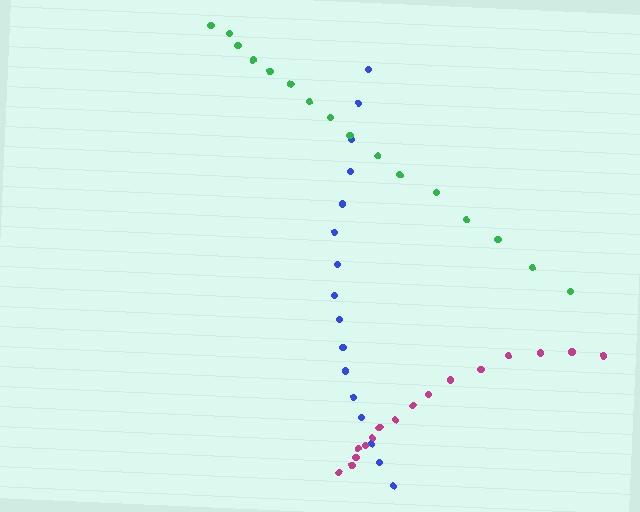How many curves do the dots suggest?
There are 3 distinct paths.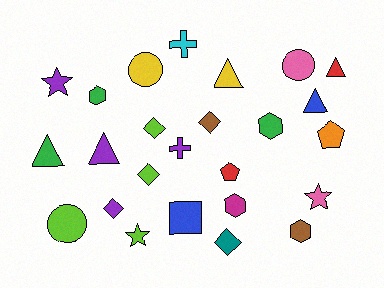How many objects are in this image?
There are 25 objects.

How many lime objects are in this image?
There are 4 lime objects.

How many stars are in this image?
There are 3 stars.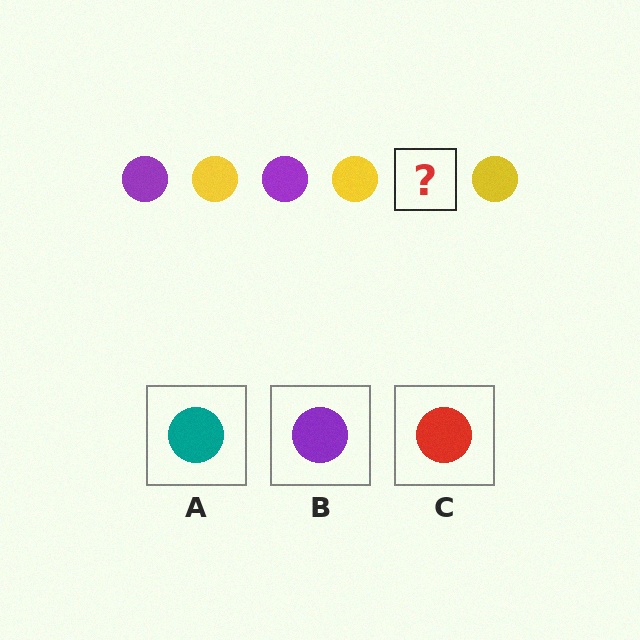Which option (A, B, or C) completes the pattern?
B.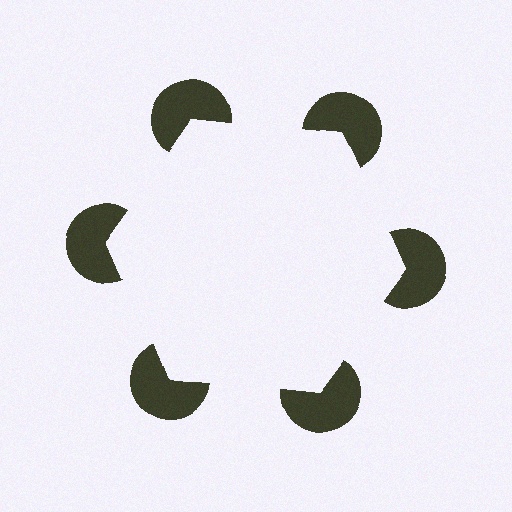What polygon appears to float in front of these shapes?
An illusory hexagon — its edges are inferred from the aligned wedge cuts in the pac-man discs, not physically drawn.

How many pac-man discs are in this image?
There are 6 — one at each vertex of the illusory hexagon.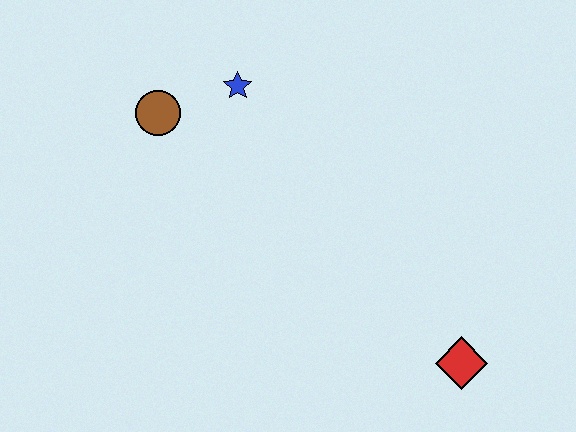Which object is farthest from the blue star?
The red diamond is farthest from the blue star.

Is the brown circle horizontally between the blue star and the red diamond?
No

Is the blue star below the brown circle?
No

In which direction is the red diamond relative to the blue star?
The red diamond is below the blue star.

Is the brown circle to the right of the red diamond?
No